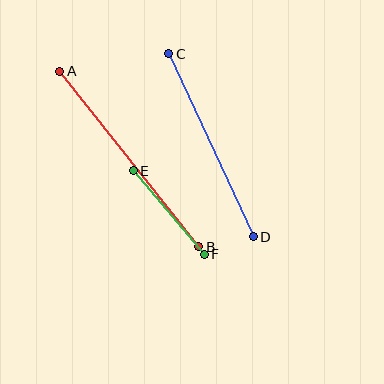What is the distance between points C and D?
The distance is approximately 201 pixels.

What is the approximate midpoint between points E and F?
The midpoint is at approximately (169, 213) pixels.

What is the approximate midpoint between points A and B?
The midpoint is at approximately (129, 159) pixels.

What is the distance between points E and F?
The distance is approximately 109 pixels.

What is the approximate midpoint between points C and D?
The midpoint is at approximately (211, 145) pixels.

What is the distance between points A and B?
The distance is approximately 224 pixels.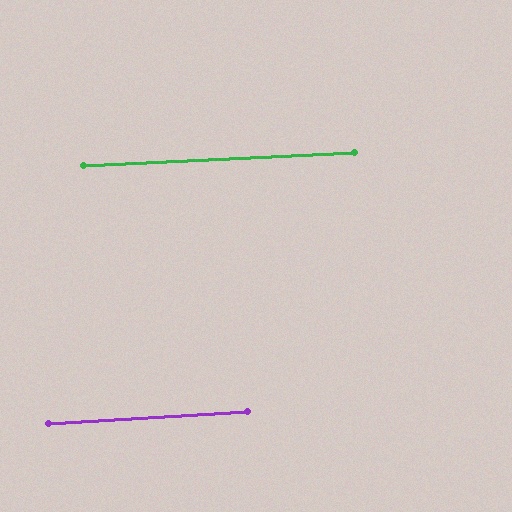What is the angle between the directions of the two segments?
Approximately 1 degree.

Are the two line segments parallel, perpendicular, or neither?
Parallel — their directions differ by only 0.7°.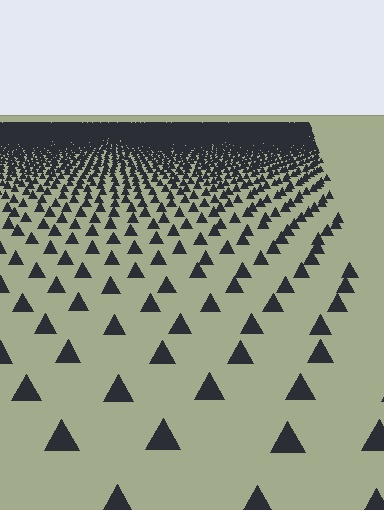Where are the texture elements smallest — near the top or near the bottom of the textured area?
Near the top.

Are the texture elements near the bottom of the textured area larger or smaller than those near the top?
Larger. Near the bottom, elements are closer to the viewer and appear at a bigger on-screen size.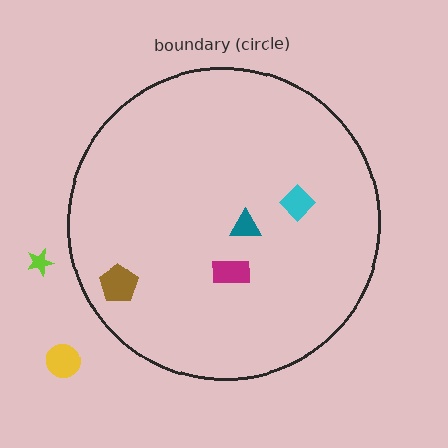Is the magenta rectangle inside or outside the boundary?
Inside.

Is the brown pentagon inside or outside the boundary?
Inside.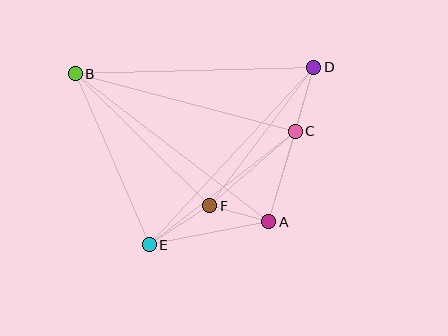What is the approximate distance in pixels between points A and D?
The distance between A and D is approximately 161 pixels.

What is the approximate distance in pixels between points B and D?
The distance between B and D is approximately 239 pixels.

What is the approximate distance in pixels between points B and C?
The distance between B and C is approximately 227 pixels.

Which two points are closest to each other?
Points A and F are closest to each other.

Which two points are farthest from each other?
Points A and B are farthest from each other.